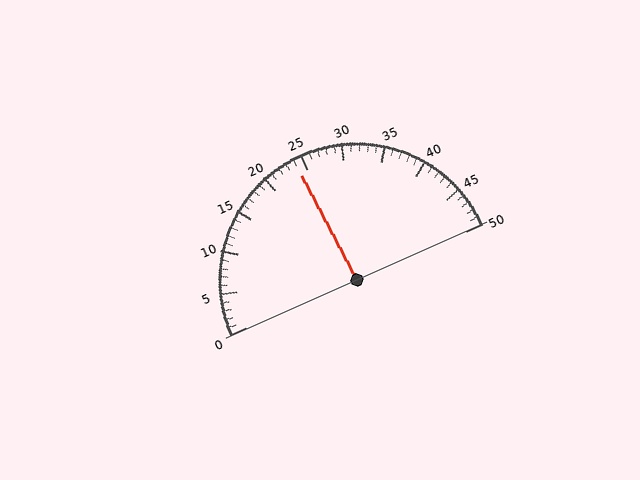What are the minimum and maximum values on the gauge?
The gauge ranges from 0 to 50.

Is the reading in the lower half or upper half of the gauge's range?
The reading is in the lower half of the range (0 to 50).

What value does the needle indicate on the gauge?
The needle indicates approximately 24.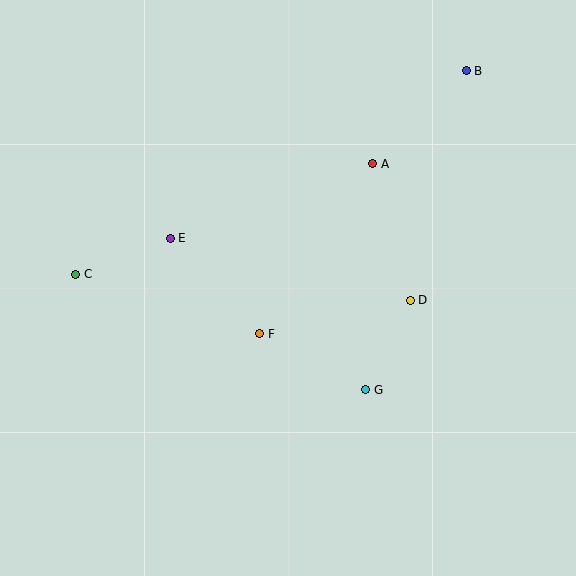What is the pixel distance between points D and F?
The distance between D and F is 154 pixels.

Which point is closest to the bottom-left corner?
Point C is closest to the bottom-left corner.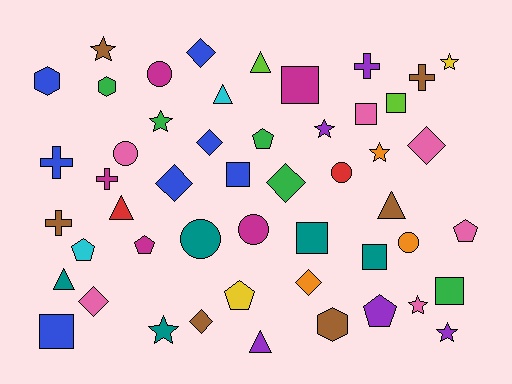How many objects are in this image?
There are 50 objects.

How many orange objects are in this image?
There are 3 orange objects.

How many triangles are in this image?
There are 6 triangles.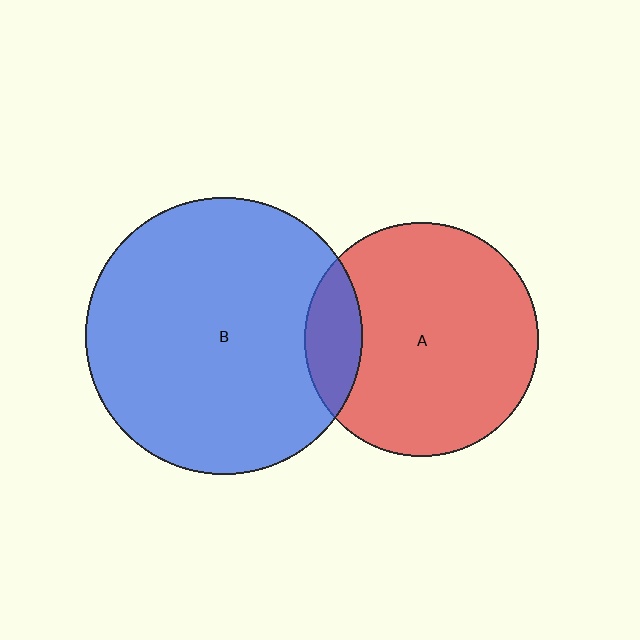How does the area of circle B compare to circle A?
Approximately 1.4 times.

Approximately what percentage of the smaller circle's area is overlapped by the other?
Approximately 15%.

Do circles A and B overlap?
Yes.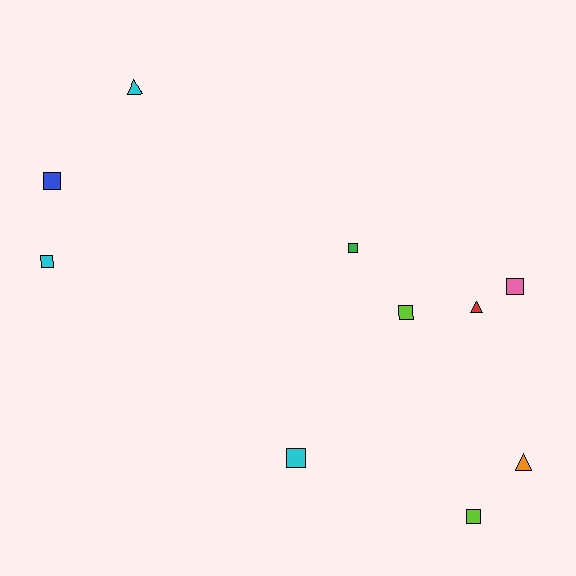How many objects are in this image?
There are 10 objects.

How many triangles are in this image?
There are 3 triangles.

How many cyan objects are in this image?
There are 3 cyan objects.